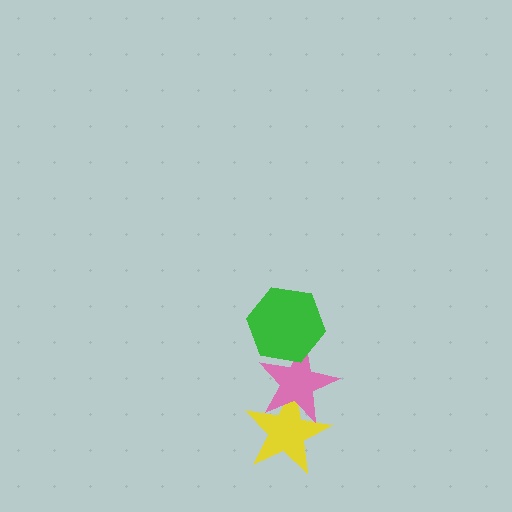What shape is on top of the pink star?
The green hexagon is on top of the pink star.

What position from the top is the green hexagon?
The green hexagon is 1st from the top.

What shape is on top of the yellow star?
The pink star is on top of the yellow star.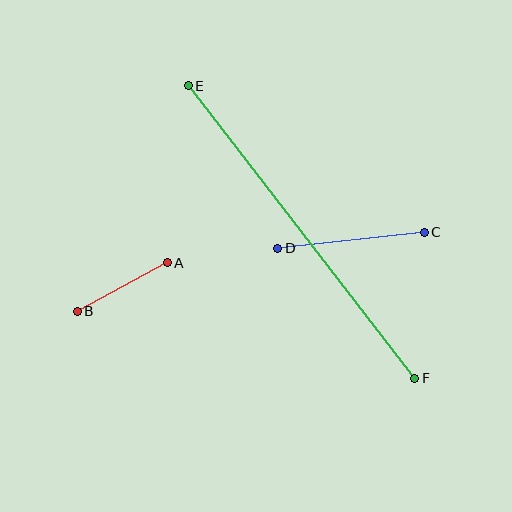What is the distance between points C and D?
The distance is approximately 147 pixels.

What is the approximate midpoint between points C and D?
The midpoint is at approximately (351, 240) pixels.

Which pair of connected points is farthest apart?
Points E and F are farthest apart.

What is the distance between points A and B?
The distance is approximately 102 pixels.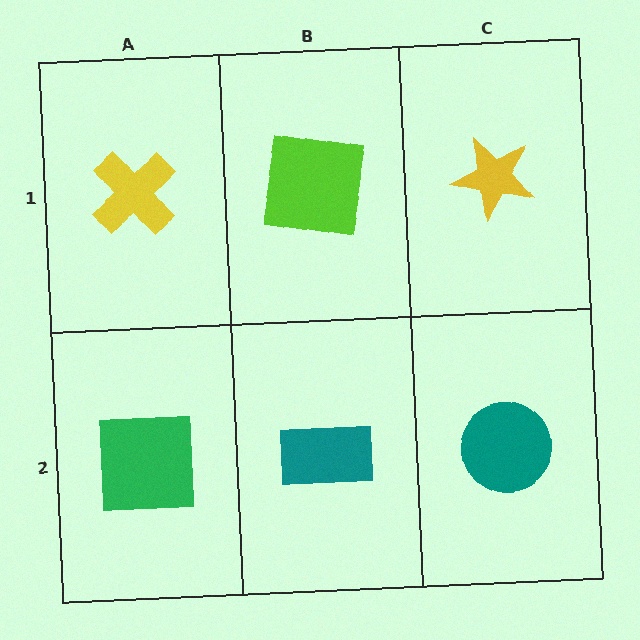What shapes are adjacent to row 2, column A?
A yellow cross (row 1, column A), a teal rectangle (row 2, column B).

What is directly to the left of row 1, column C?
A lime square.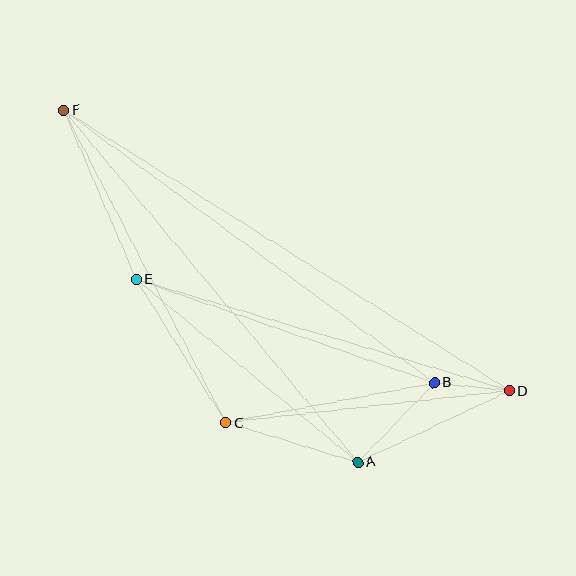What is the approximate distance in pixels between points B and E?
The distance between B and E is approximately 316 pixels.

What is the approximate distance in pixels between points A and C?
The distance between A and C is approximately 137 pixels.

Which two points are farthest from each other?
Points D and F are farthest from each other.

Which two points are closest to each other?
Points B and D are closest to each other.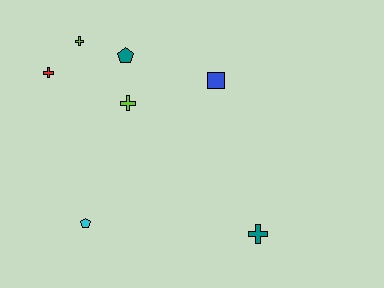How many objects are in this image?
There are 7 objects.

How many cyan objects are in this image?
There is 1 cyan object.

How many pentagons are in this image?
There are 2 pentagons.